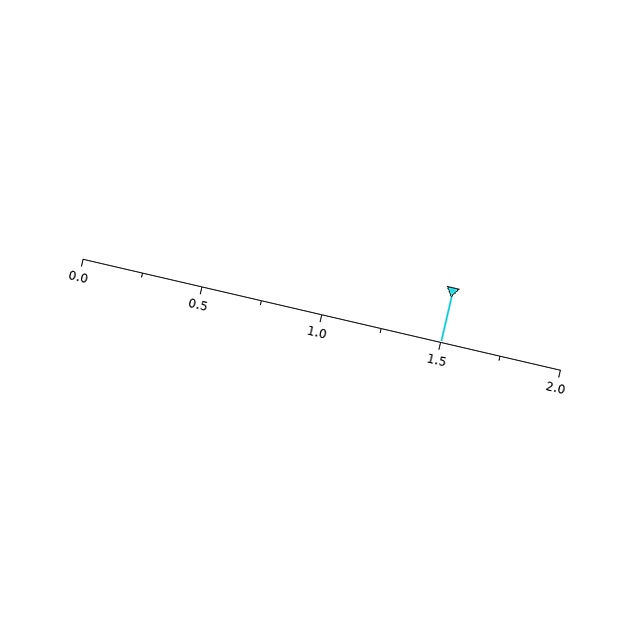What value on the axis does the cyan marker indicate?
The marker indicates approximately 1.5.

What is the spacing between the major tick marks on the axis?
The major ticks are spaced 0.5 apart.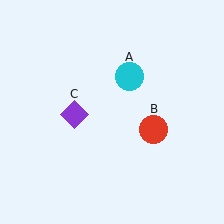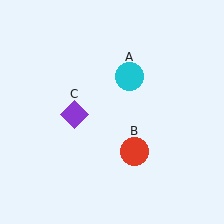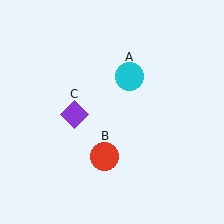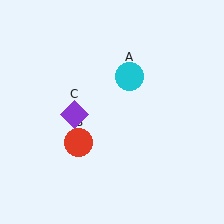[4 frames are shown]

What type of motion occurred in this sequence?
The red circle (object B) rotated clockwise around the center of the scene.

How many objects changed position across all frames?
1 object changed position: red circle (object B).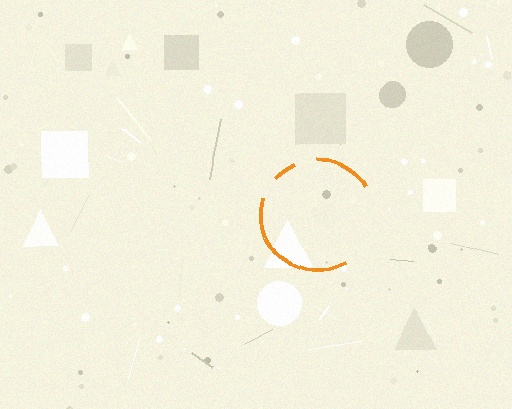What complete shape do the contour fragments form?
The contour fragments form a circle.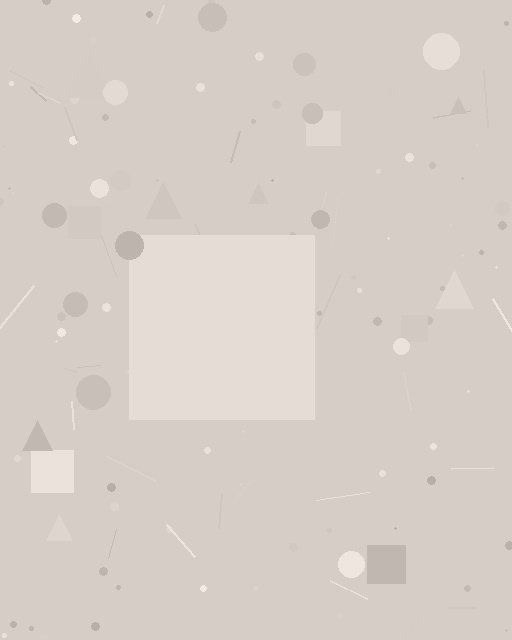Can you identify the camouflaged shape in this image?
The camouflaged shape is a square.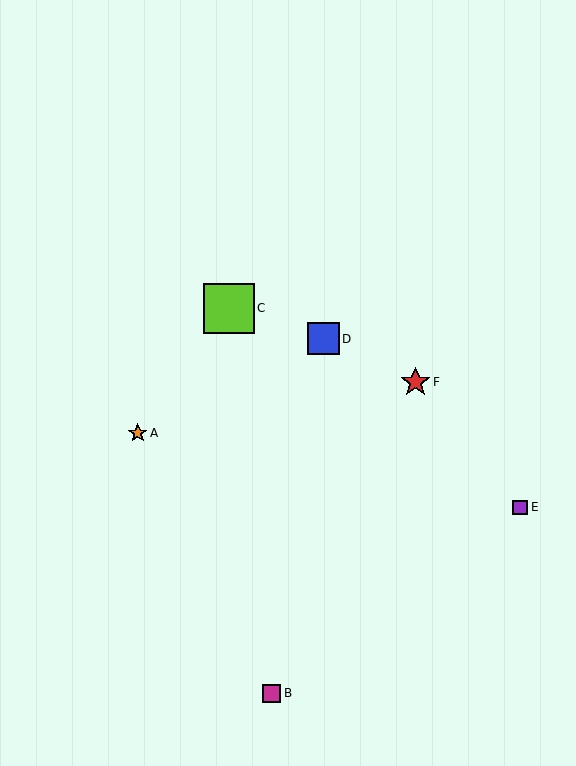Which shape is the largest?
The lime square (labeled C) is the largest.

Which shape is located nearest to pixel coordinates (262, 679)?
The magenta square (labeled B) at (271, 693) is nearest to that location.